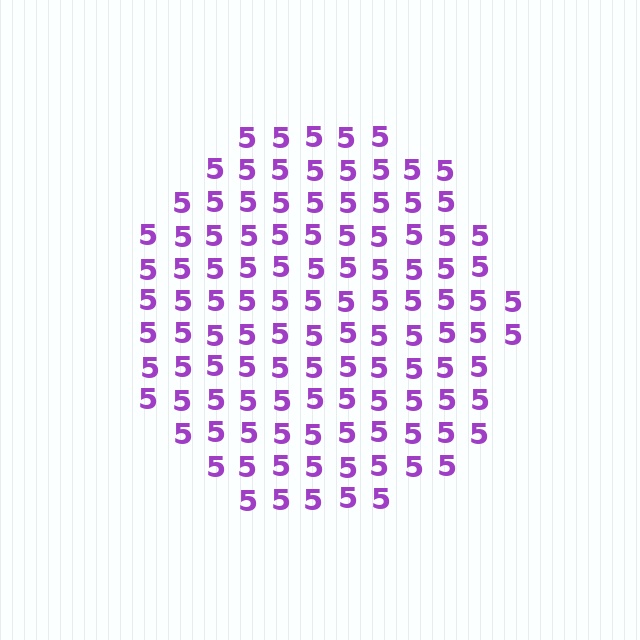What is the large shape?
The large shape is a circle.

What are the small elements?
The small elements are digit 5's.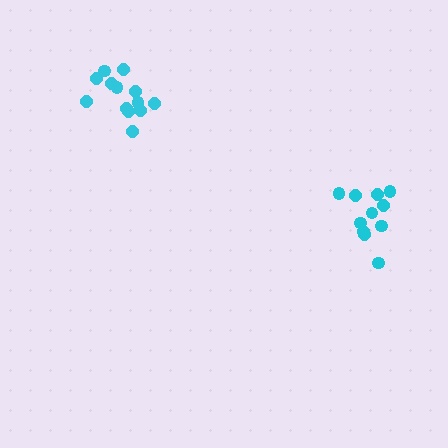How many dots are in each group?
Group 1: 13 dots, Group 2: 11 dots (24 total).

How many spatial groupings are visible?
There are 2 spatial groupings.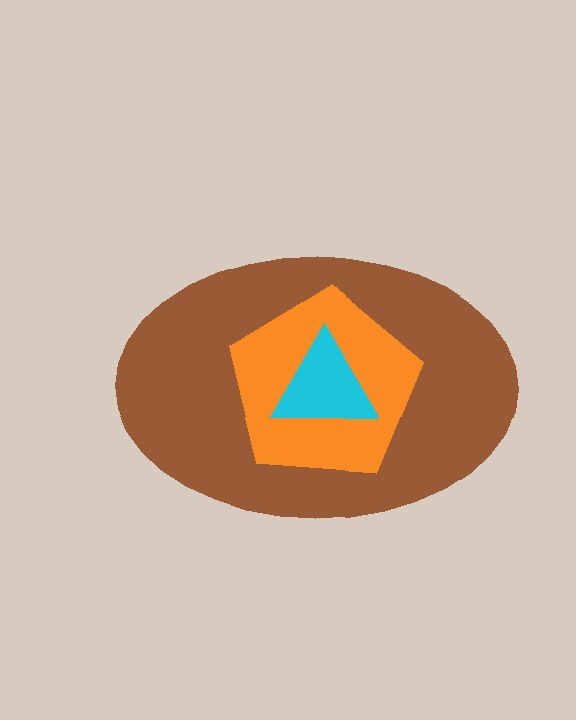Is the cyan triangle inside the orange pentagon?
Yes.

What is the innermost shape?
The cyan triangle.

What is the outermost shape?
The brown ellipse.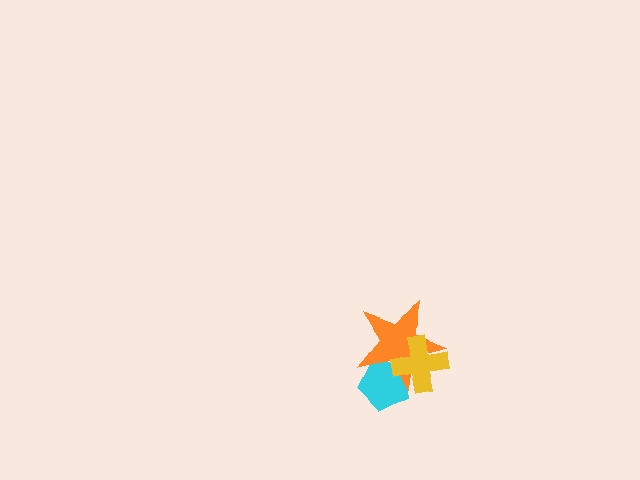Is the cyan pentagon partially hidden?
Yes, it is partially covered by another shape.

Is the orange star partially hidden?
Yes, it is partially covered by another shape.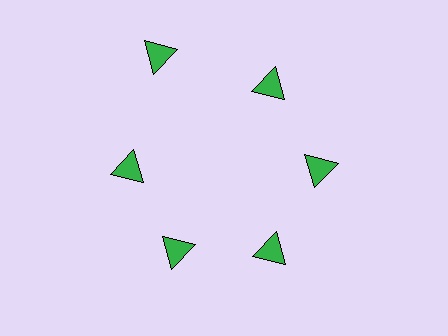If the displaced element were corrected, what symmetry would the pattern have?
It would have 6-fold rotational symmetry — the pattern would map onto itself every 60 degrees.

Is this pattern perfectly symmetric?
No. The 6 green triangles are arranged in a ring, but one element near the 11 o'clock position is pushed outward from the center, breaking the 6-fold rotational symmetry.